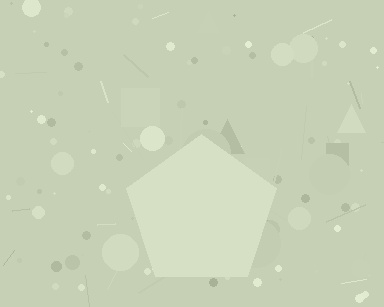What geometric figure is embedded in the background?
A pentagon is embedded in the background.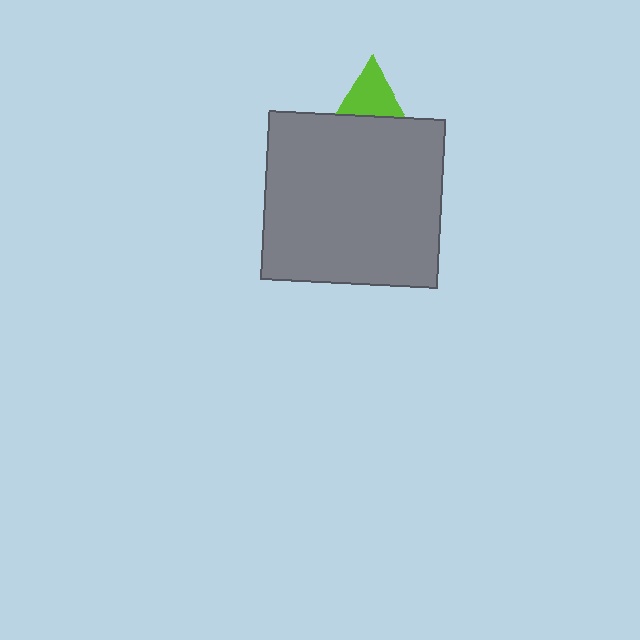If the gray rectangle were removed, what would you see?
You would see the complete lime triangle.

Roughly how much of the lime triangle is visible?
About half of it is visible (roughly 47%).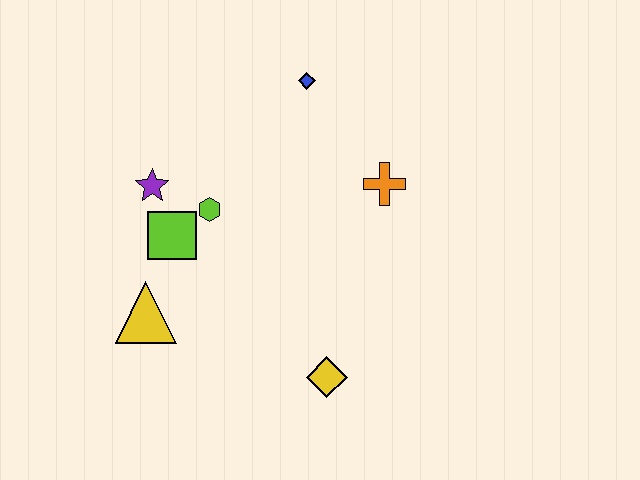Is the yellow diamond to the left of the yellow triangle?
No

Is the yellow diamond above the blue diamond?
No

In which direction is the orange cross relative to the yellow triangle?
The orange cross is to the right of the yellow triangle.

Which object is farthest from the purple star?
The yellow diamond is farthest from the purple star.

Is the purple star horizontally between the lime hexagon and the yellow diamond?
No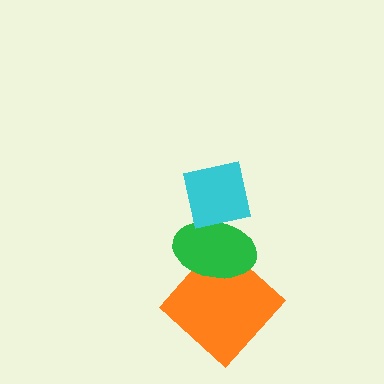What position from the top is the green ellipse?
The green ellipse is 2nd from the top.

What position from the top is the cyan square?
The cyan square is 1st from the top.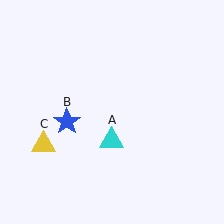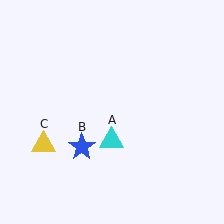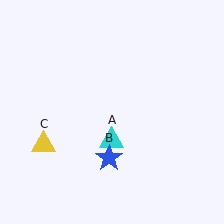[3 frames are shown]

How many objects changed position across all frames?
1 object changed position: blue star (object B).